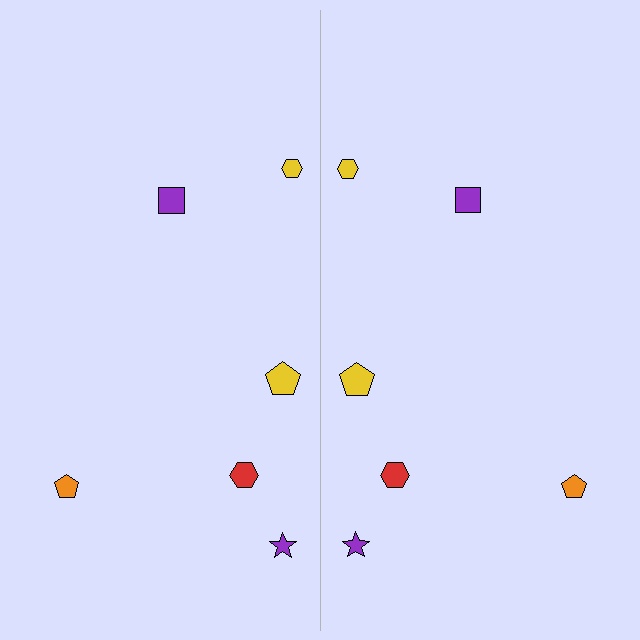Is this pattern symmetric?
Yes, this pattern has bilateral (reflection) symmetry.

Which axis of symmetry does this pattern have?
The pattern has a vertical axis of symmetry running through the center of the image.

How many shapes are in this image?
There are 12 shapes in this image.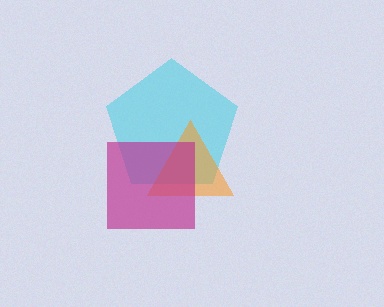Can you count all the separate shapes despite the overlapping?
Yes, there are 3 separate shapes.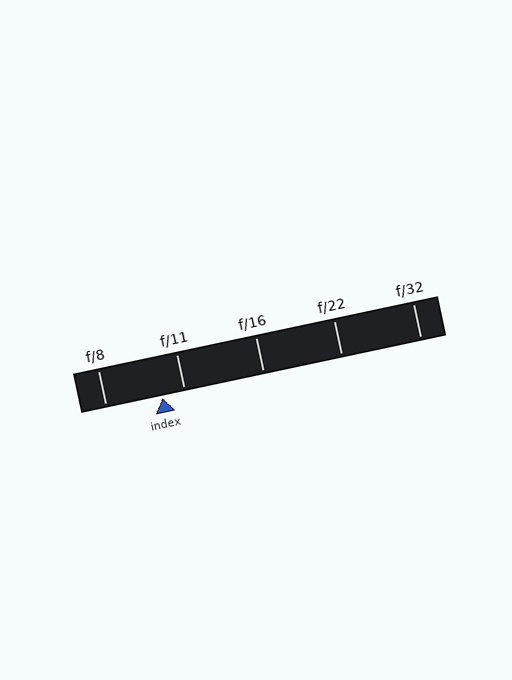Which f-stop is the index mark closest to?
The index mark is closest to f/11.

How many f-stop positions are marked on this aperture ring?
There are 5 f-stop positions marked.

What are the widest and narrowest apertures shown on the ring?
The widest aperture shown is f/8 and the narrowest is f/32.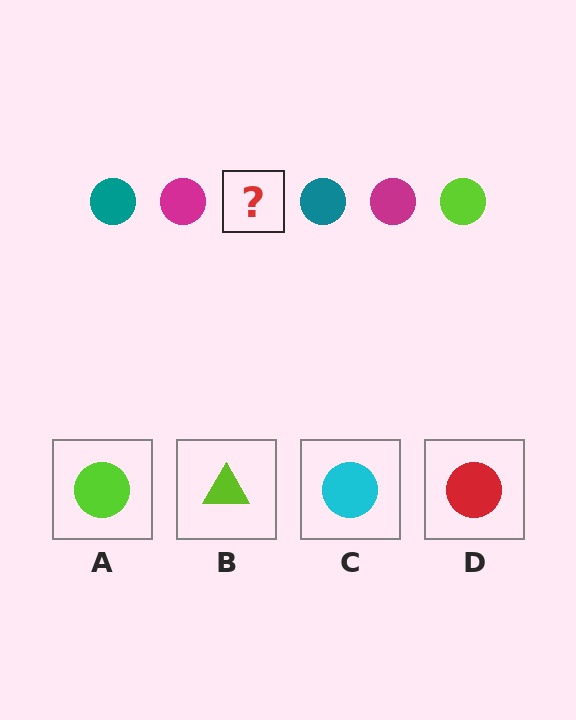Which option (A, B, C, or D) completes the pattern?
A.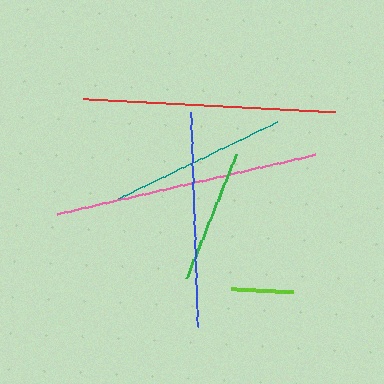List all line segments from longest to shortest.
From longest to shortest: pink, red, blue, teal, green, lime.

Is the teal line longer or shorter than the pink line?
The pink line is longer than the teal line.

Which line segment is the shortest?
The lime line is the shortest at approximately 62 pixels.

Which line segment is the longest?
The pink line is the longest at approximately 266 pixels.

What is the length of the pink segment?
The pink segment is approximately 266 pixels long.